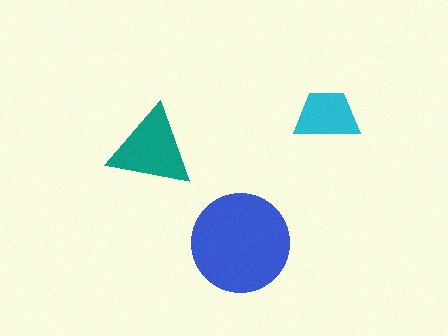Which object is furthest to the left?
The teal triangle is leftmost.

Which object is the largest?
The blue circle.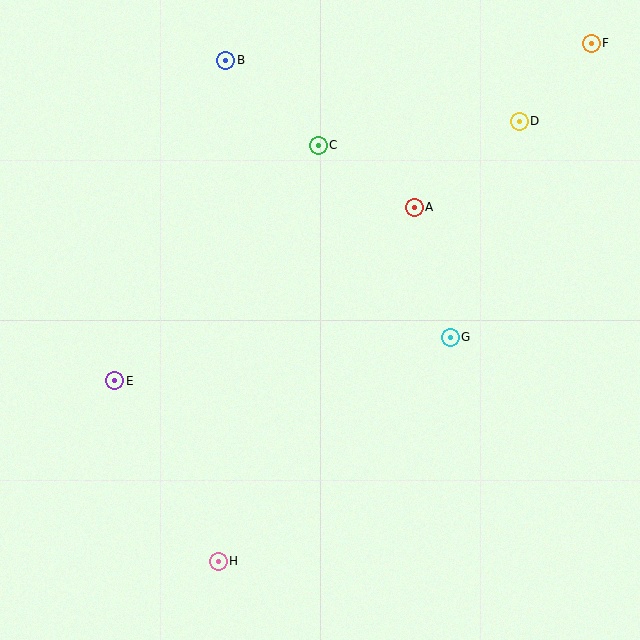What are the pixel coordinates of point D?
Point D is at (519, 121).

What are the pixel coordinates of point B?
Point B is at (226, 60).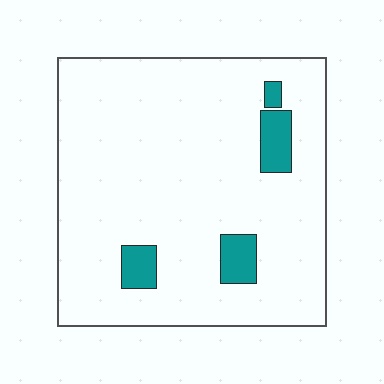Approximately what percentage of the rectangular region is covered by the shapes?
Approximately 10%.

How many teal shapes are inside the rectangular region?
4.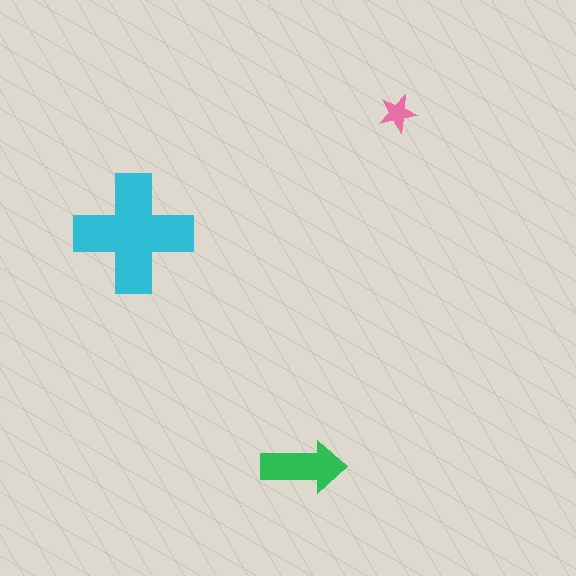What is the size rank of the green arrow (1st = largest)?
2nd.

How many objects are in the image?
There are 3 objects in the image.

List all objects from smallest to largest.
The pink star, the green arrow, the cyan cross.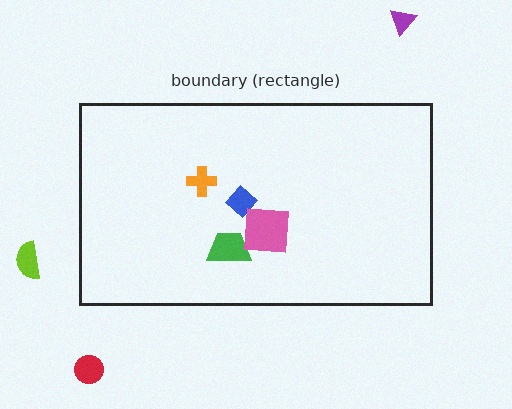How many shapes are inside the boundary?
4 inside, 3 outside.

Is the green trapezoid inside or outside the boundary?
Inside.